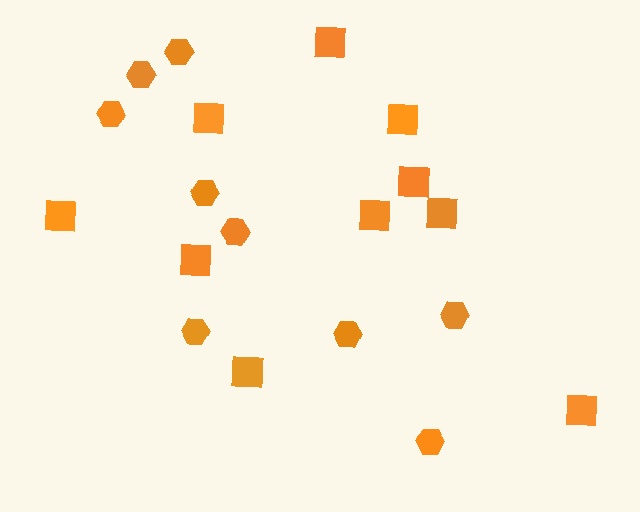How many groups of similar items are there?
There are 2 groups: one group of squares (10) and one group of hexagons (9).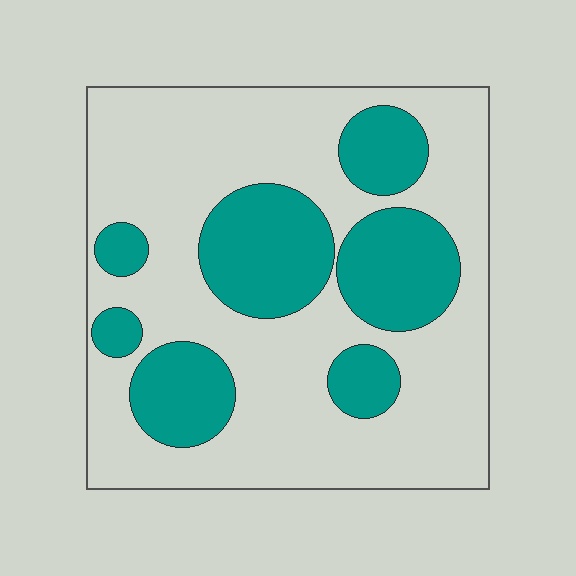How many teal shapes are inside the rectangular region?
7.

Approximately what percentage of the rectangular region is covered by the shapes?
Approximately 30%.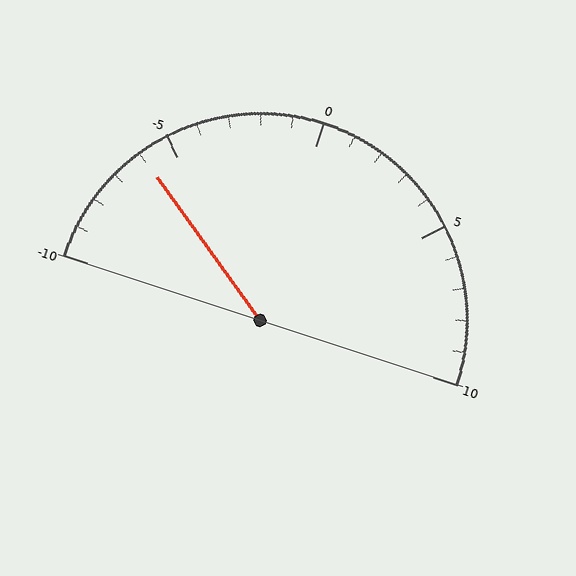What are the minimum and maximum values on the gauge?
The gauge ranges from -10 to 10.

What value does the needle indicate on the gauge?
The needle indicates approximately -6.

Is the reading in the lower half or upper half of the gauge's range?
The reading is in the lower half of the range (-10 to 10).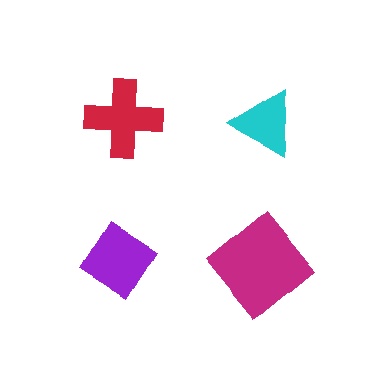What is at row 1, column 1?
A red cross.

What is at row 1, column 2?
A cyan triangle.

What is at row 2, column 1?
A purple diamond.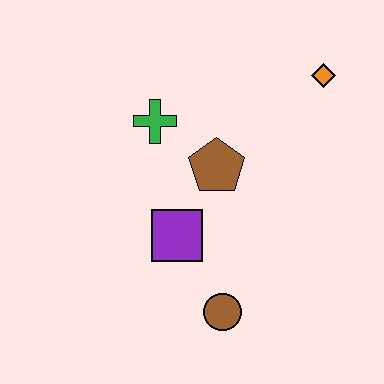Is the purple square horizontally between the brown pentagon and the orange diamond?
No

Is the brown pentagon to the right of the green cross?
Yes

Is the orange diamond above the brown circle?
Yes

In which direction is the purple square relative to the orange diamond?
The purple square is below the orange diamond.